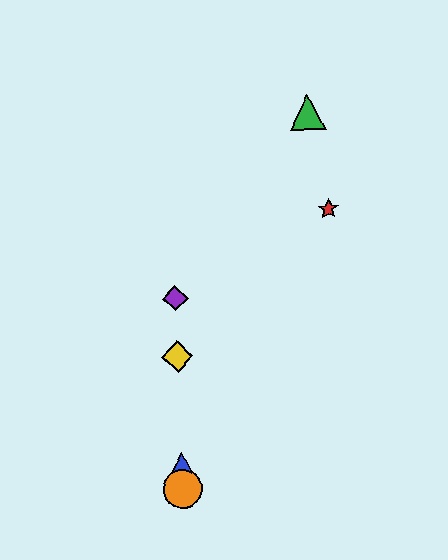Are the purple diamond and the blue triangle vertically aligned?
Yes, both are at x≈175.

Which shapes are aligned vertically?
The blue triangle, the yellow diamond, the purple diamond, the orange circle are aligned vertically.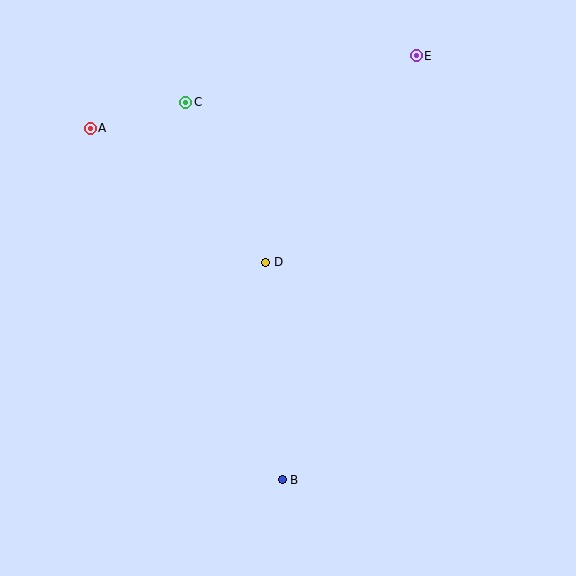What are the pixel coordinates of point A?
Point A is at (90, 128).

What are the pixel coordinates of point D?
Point D is at (266, 262).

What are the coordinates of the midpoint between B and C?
The midpoint between B and C is at (234, 291).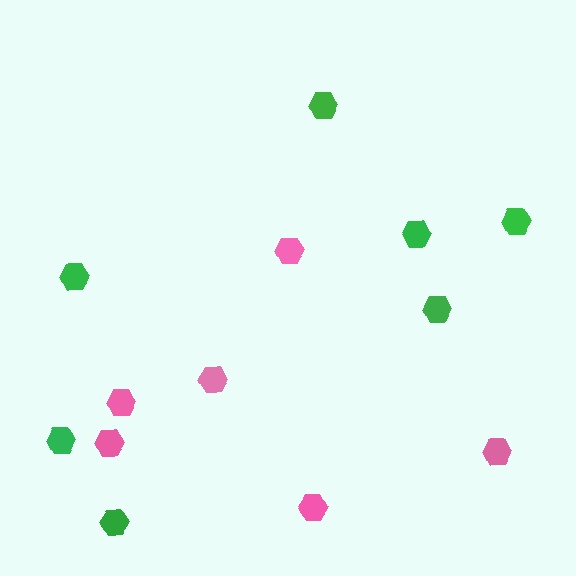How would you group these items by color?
There are 2 groups: one group of pink hexagons (6) and one group of green hexagons (7).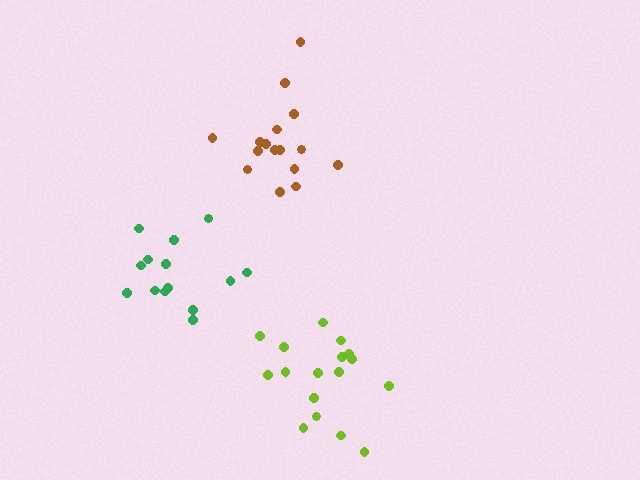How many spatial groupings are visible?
There are 3 spatial groupings.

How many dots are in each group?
Group 1: 16 dots, Group 2: 14 dots, Group 3: 17 dots (47 total).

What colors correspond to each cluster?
The clusters are colored: brown, green, lime.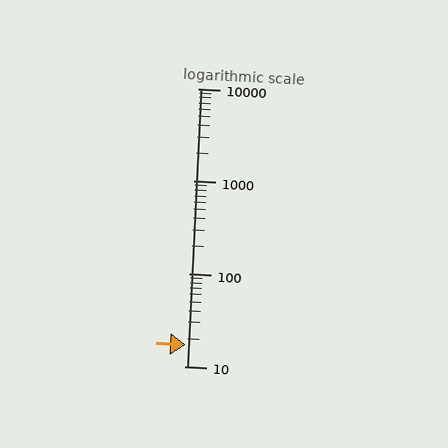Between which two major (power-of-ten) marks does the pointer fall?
The pointer is between 10 and 100.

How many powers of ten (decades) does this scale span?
The scale spans 3 decades, from 10 to 10000.